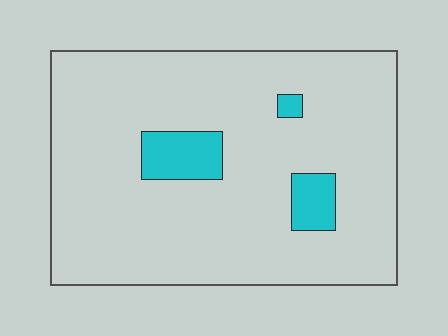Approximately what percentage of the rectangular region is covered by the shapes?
Approximately 10%.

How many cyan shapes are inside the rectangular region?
3.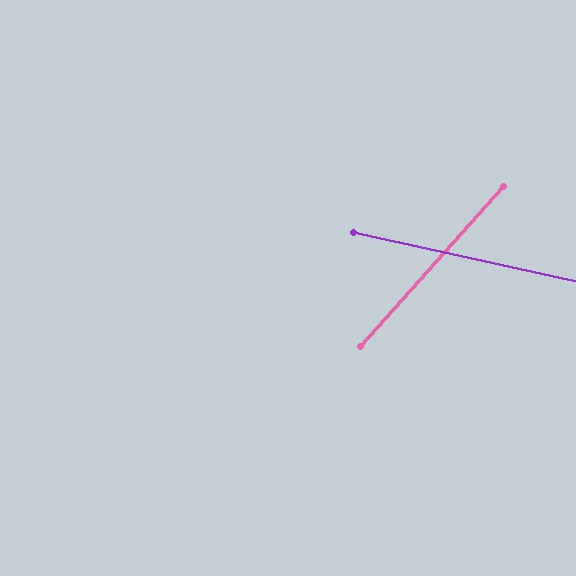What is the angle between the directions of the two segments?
Approximately 61 degrees.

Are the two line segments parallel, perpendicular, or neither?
Neither parallel nor perpendicular — they differ by about 61°.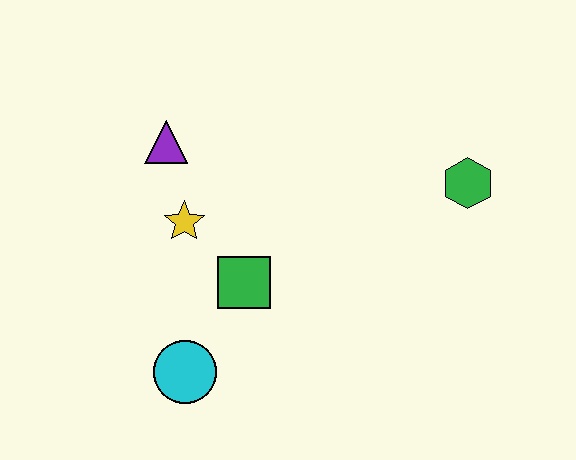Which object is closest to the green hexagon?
The green square is closest to the green hexagon.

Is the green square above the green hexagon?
No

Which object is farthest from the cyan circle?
The green hexagon is farthest from the cyan circle.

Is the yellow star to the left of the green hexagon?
Yes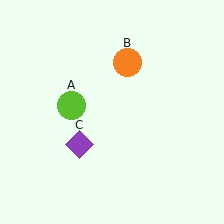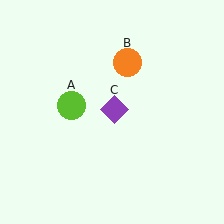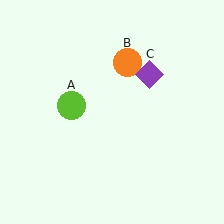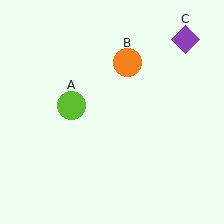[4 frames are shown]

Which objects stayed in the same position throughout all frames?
Lime circle (object A) and orange circle (object B) remained stationary.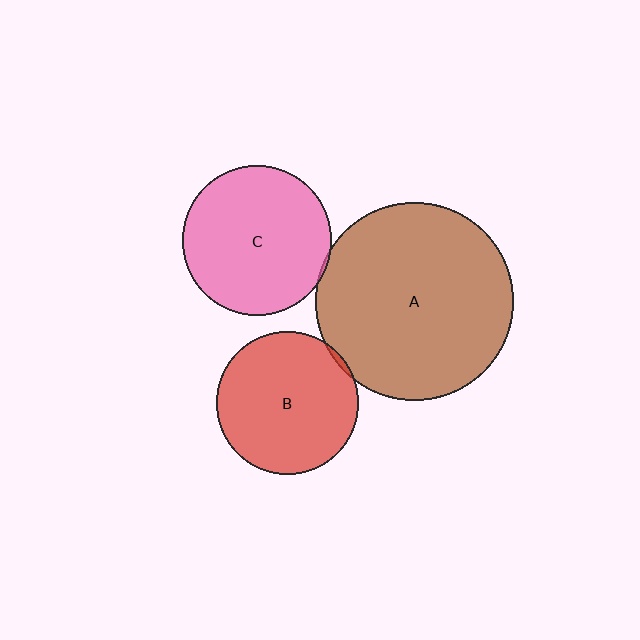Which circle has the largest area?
Circle A (brown).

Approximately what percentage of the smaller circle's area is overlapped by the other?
Approximately 5%.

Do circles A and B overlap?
Yes.